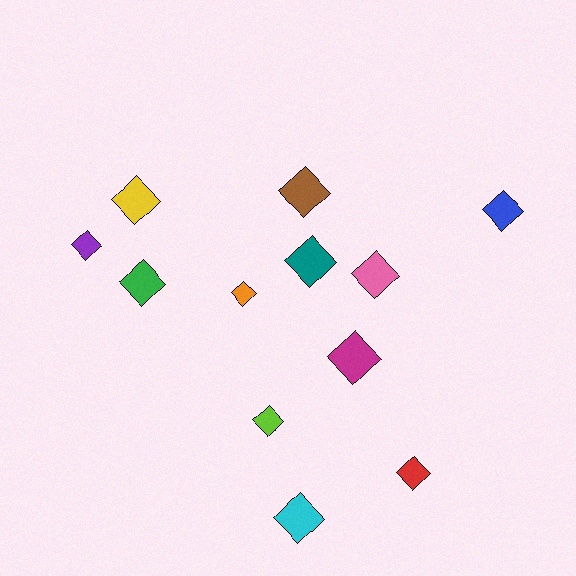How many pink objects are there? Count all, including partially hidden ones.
There is 1 pink object.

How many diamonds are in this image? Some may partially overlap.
There are 12 diamonds.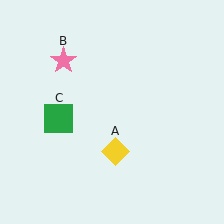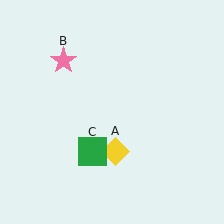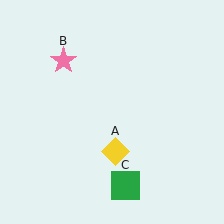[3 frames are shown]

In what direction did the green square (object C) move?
The green square (object C) moved down and to the right.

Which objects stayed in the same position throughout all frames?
Yellow diamond (object A) and pink star (object B) remained stationary.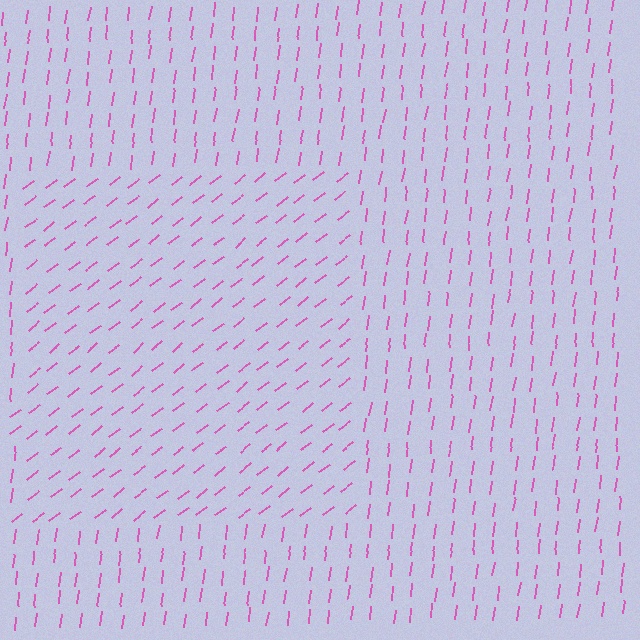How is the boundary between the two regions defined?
The boundary is defined purely by a change in line orientation (approximately 45 degrees difference). All lines are the same color and thickness.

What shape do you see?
I see a rectangle.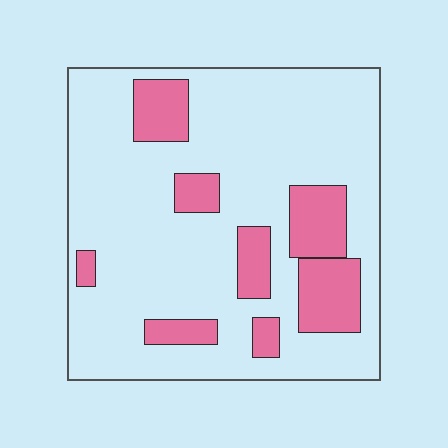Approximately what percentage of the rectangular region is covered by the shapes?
Approximately 20%.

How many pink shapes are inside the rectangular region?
8.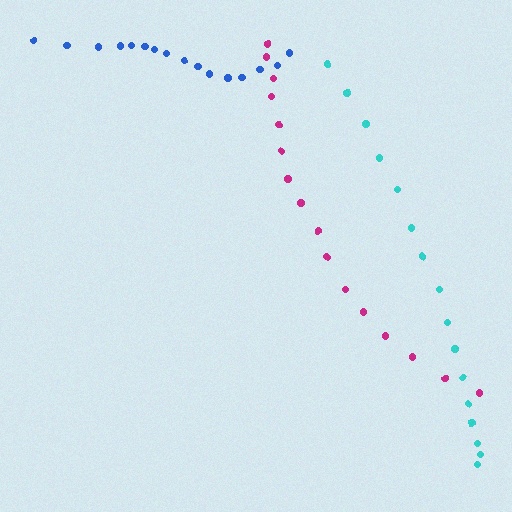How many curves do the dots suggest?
There are 3 distinct paths.